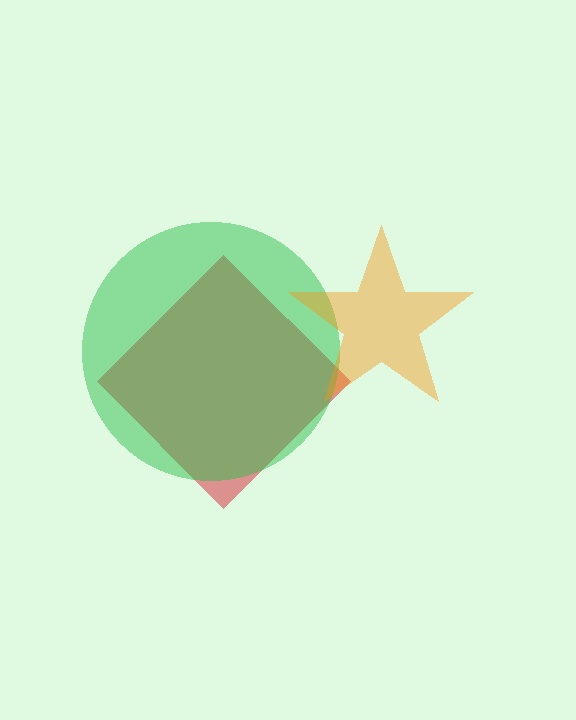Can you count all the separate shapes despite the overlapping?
Yes, there are 3 separate shapes.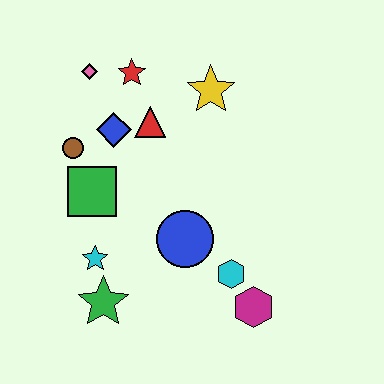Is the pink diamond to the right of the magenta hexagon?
No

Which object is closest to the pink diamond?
The red star is closest to the pink diamond.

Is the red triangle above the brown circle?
Yes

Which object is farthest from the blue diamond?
The magenta hexagon is farthest from the blue diamond.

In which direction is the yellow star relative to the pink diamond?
The yellow star is to the right of the pink diamond.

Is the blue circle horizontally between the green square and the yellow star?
Yes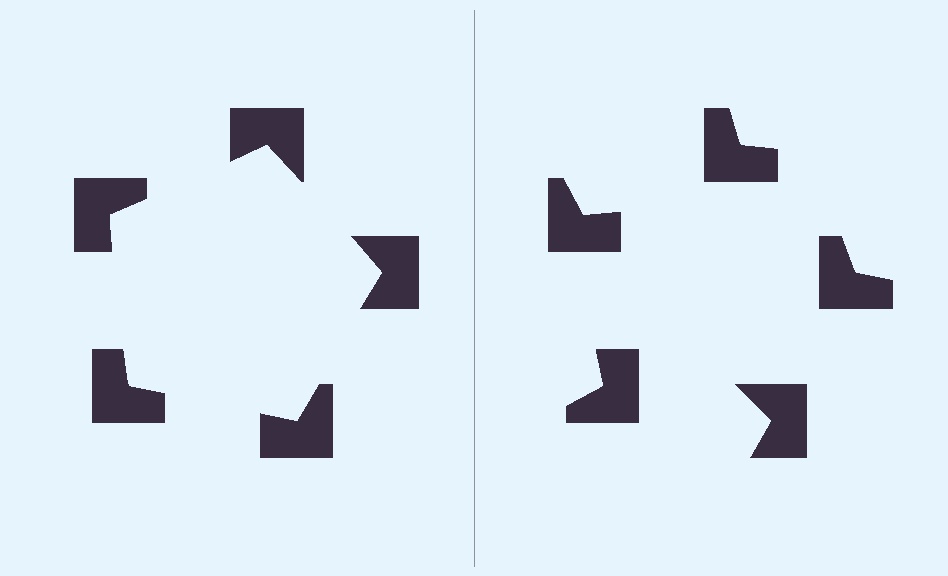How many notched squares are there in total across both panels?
10 — 5 on each side.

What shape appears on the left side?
An illusory pentagon.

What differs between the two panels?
The notched squares are positioned identically on both sides; only the wedge orientations differ. On the left they align to a pentagon; on the right they are misaligned.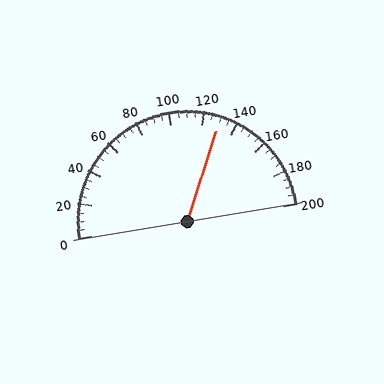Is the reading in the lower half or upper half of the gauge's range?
The reading is in the upper half of the range (0 to 200).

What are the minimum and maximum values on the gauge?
The gauge ranges from 0 to 200.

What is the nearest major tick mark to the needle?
The nearest major tick mark is 120.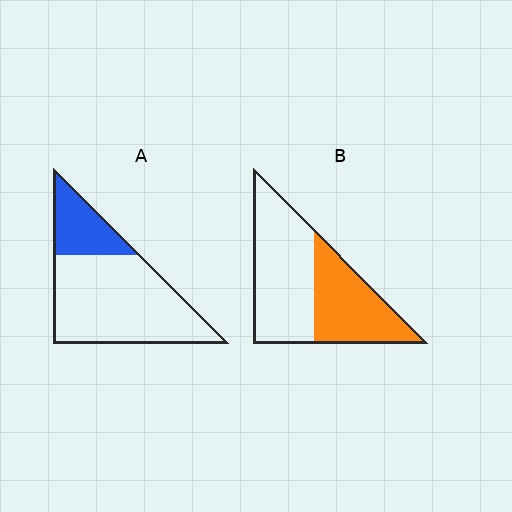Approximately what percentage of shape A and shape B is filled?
A is approximately 25% and B is approximately 40%.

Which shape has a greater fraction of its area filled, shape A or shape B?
Shape B.